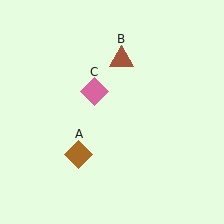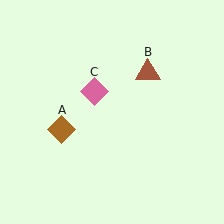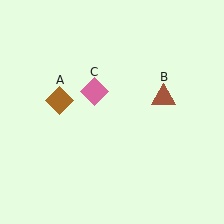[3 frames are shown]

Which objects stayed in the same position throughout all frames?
Pink diamond (object C) remained stationary.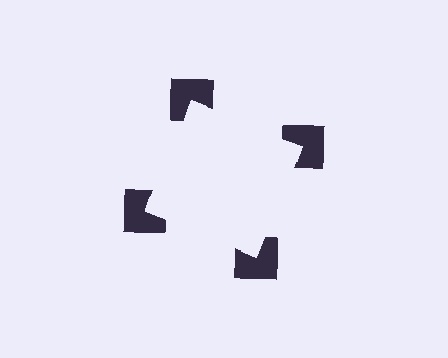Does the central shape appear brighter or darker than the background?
It typically appears slightly brighter than the background, even though no actual brightness change is drawn.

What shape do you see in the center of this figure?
An illusory square — its edges are inferred from the aligned wedge cuts in the notched squares, not physically drawn.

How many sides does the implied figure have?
4 sides.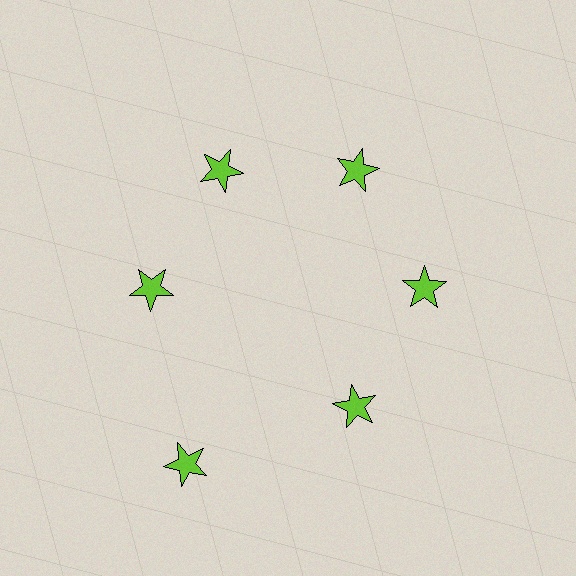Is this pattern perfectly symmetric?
No. The 6 lime stars are arranged in a ring, but one element near the 7 o'clock position is pushed outward from the center, breaking the 6-fold rotational symmetry.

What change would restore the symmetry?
The symmetry would be restored by moving it inward, back onto the ring so that all 6 stars sit at equal angles and equal distance from the center.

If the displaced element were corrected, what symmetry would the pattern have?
It would have 6-fold rotational symmetry — the pattern would map onto itself every 60 degrees.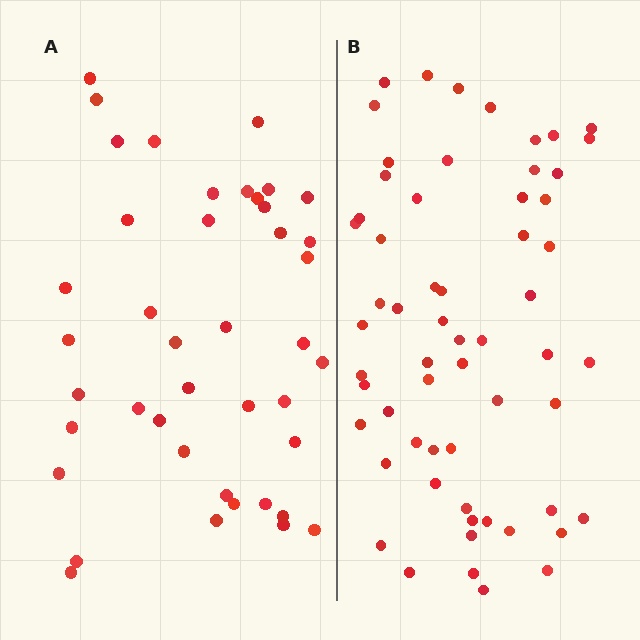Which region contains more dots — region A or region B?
Region B (the right region) has more dots.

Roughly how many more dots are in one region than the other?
Region B has approximately 20 more dots than region A.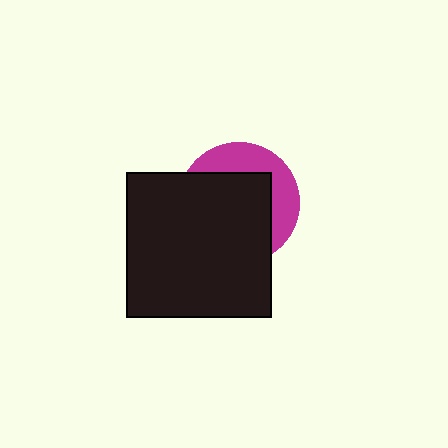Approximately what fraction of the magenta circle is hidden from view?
Roughly 66% of the magenta circle is hidden behind the black square.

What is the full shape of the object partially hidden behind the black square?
The partially hidden object is a magenta circle.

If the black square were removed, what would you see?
You would see the complete magenta circle.